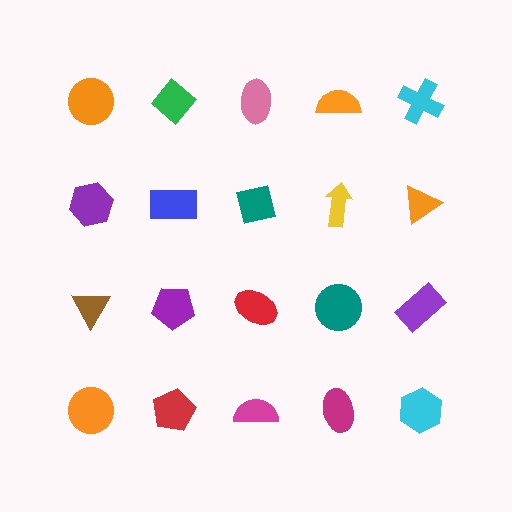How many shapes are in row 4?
5 shapes.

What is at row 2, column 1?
A purple hexagon.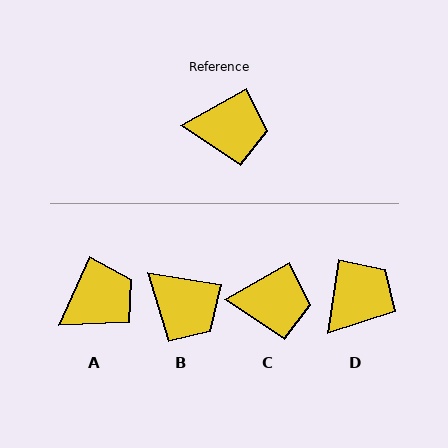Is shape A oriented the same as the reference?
No, it is off by about 35 degrees.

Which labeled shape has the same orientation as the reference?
C.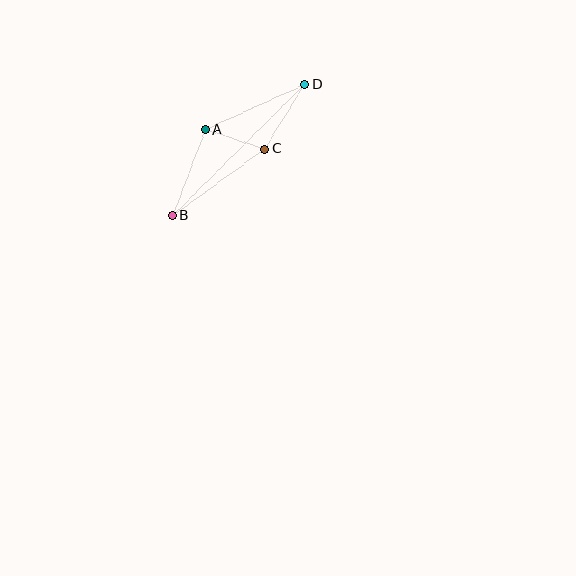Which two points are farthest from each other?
Points B and D are farthest from each other.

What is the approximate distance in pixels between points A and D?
The distance between A and D is approximately 109 pixels.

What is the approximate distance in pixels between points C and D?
The distance between C and D is approximately 76 pixels.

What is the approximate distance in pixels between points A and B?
The distance between A and B is approximately 92 pixels.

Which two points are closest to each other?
Points A and C are closest to each other.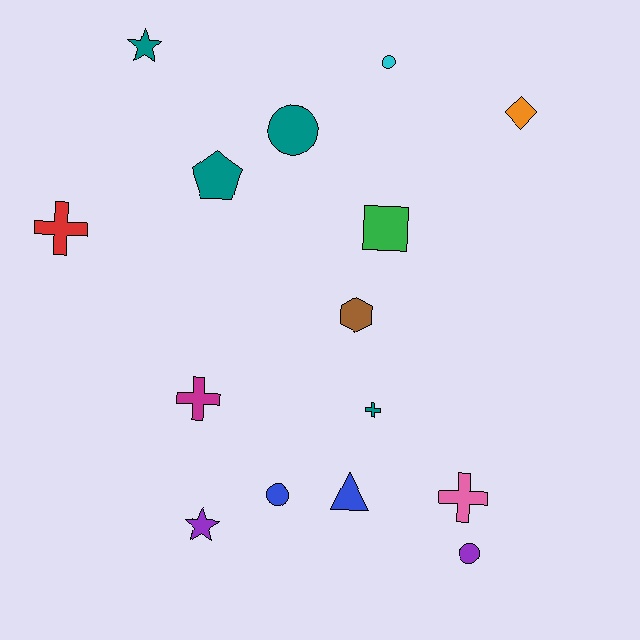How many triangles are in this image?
There is 1 triangle.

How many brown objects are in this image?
There is 1 brown object.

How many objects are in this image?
There are 15 objects.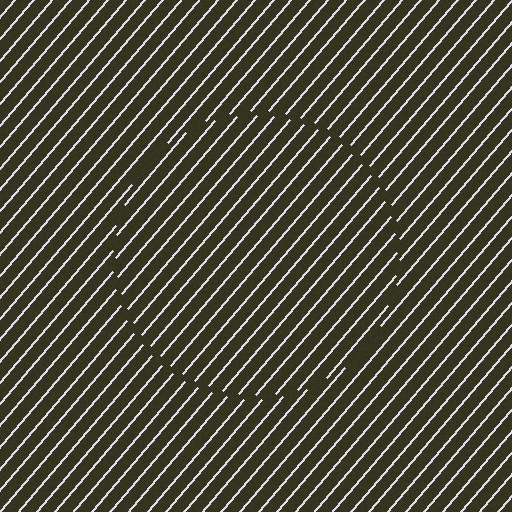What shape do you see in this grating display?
An illusory circle. The interior of the shape contains the same grating, shifted by half a period — the contour is defined by the phase discontinuity where line-ends from the inner and outer gratings abut.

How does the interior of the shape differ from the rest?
The interior of the shape contains the same grating, shifted by half a period — the contour is defined by the phase discontinuity where line-ends from the inner and outer gratings abut.